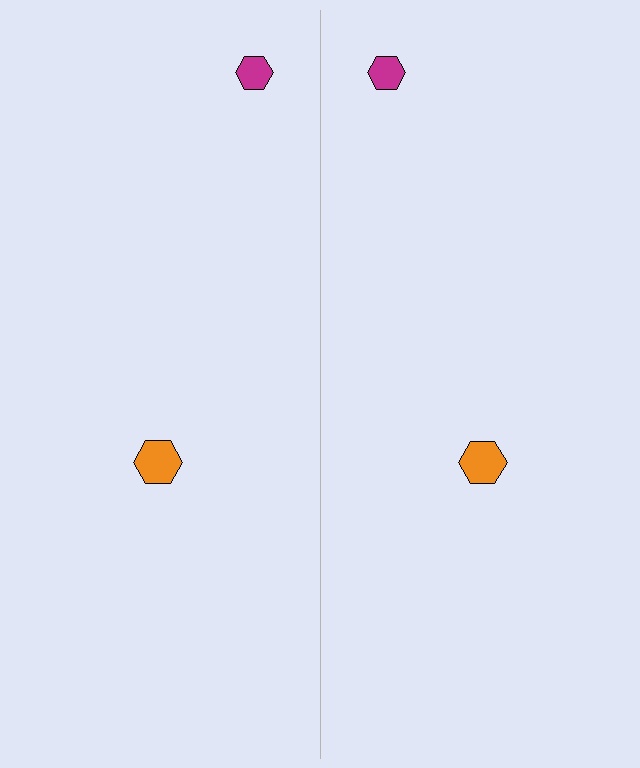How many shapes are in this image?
There are 4 shapes in this image.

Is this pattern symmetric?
Yes, this pattern has bilateral (reflection) symmetry.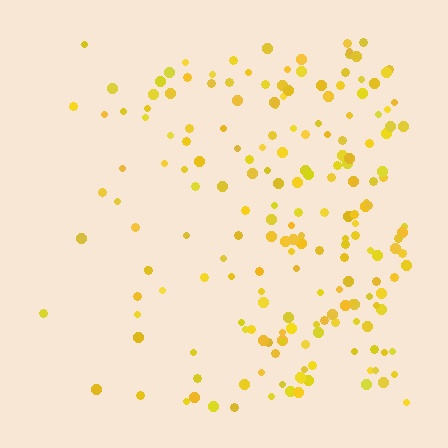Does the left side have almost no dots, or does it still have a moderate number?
Still a moderate number, just noticeably fewer than the right.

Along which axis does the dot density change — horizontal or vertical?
Horizontal.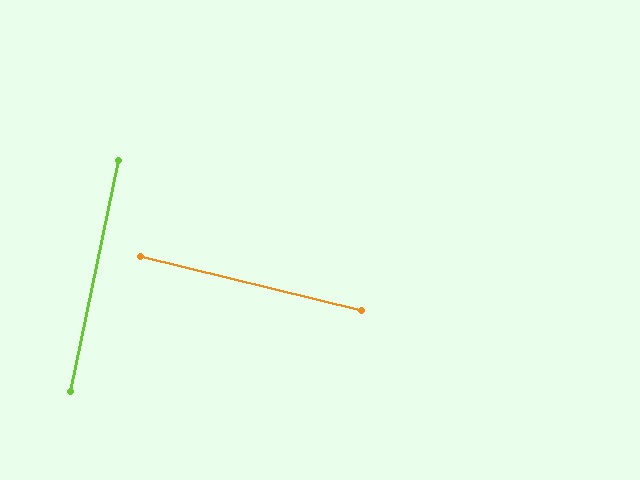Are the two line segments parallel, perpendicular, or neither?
Perpendicular — they meet at approximately 88°.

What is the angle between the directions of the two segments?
Approximately 88 degrees.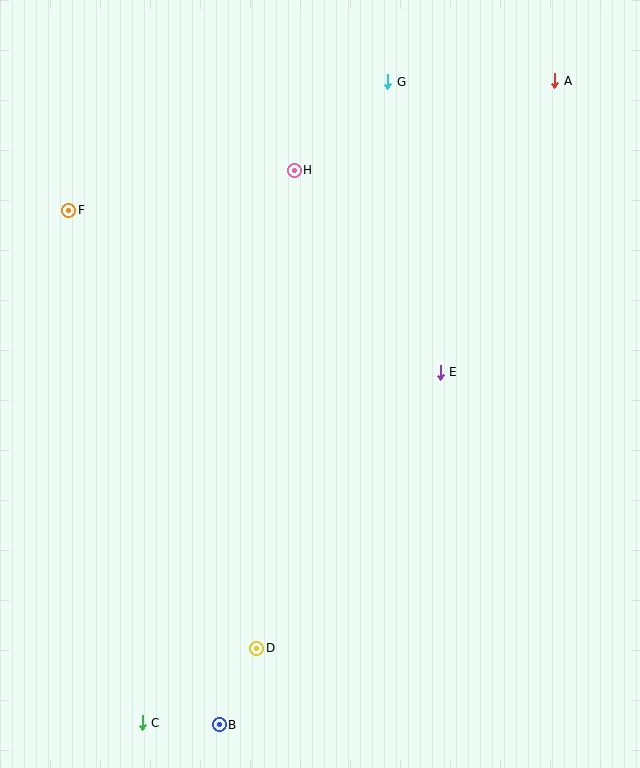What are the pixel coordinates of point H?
Point H is at (294, 170).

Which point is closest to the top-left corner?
Point F is closest to the top-left corner.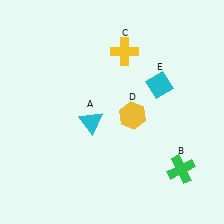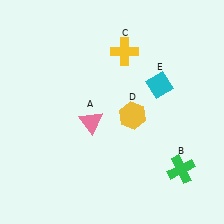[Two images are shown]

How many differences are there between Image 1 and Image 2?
There is 1 difference between the two images.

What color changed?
The triangle (A) changed from cyan in Image 1 to pink in Image 2.